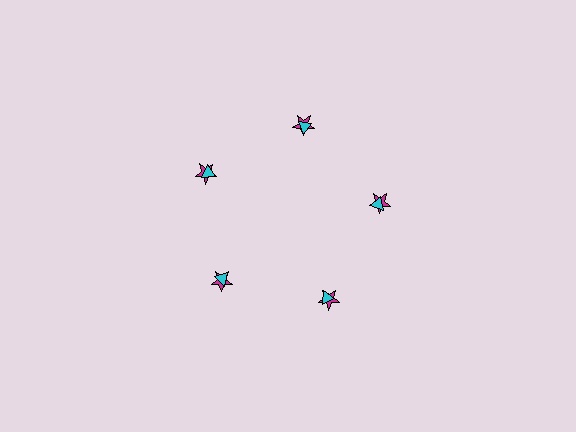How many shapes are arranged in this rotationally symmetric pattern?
There are 10 shapes, arranged in 5 groups of 2.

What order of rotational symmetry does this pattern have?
This pattern has 5-fold rotational symmetry.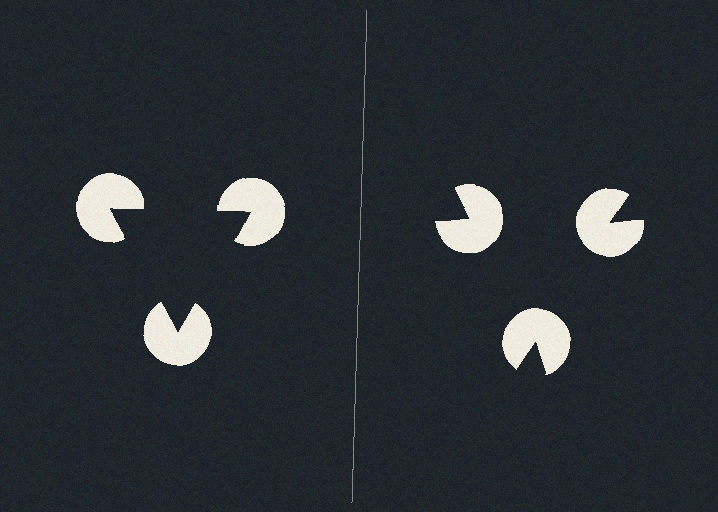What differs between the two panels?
The pac-man discs are positioned identically on both sides; only the wedge orientations differ. On the left they align to a triangle; on the right they are misaligned.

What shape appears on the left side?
An illusory triangle.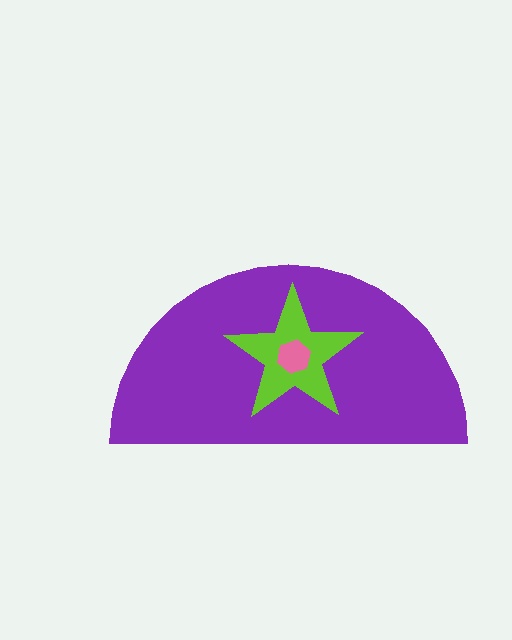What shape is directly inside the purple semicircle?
The lime star.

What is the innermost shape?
The pink hexagon.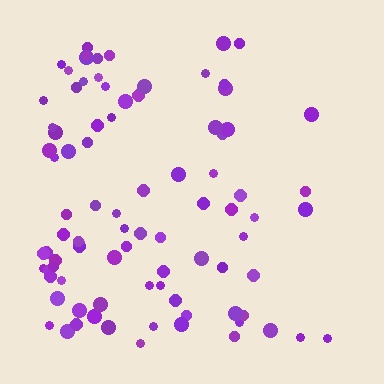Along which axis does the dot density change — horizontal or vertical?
Horizontal.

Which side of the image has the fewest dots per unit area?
The right.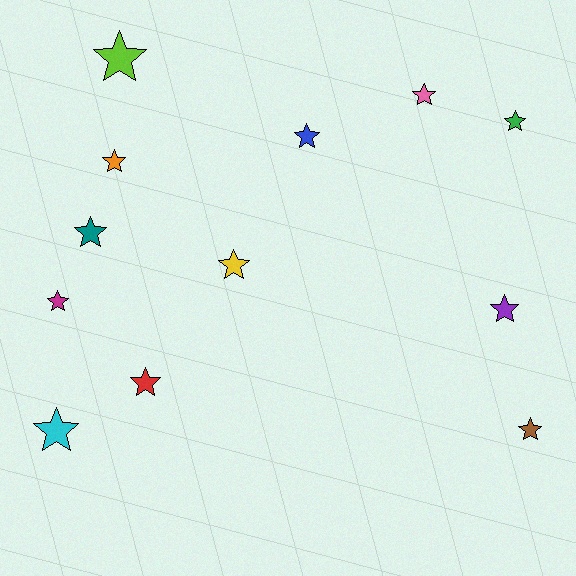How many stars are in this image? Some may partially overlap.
There are 12 stars.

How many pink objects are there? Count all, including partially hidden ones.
There is 1 pink object.